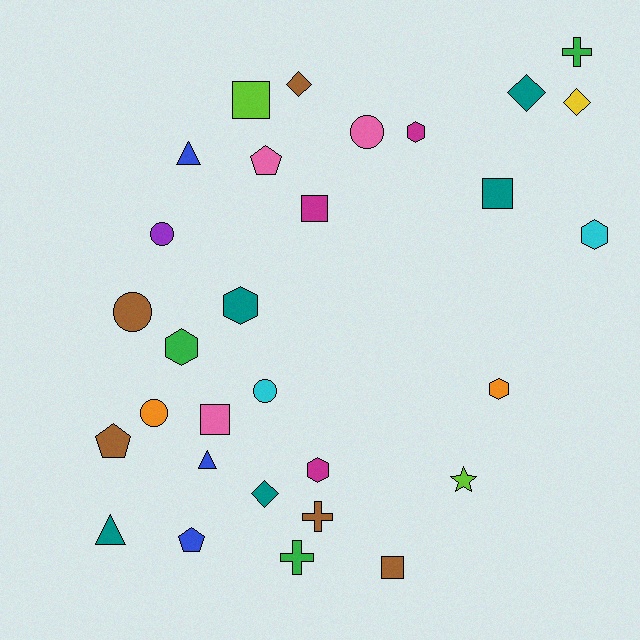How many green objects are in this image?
There are 3 green objects.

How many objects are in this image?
There are 30 objects.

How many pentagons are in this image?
There are 3 pentagons.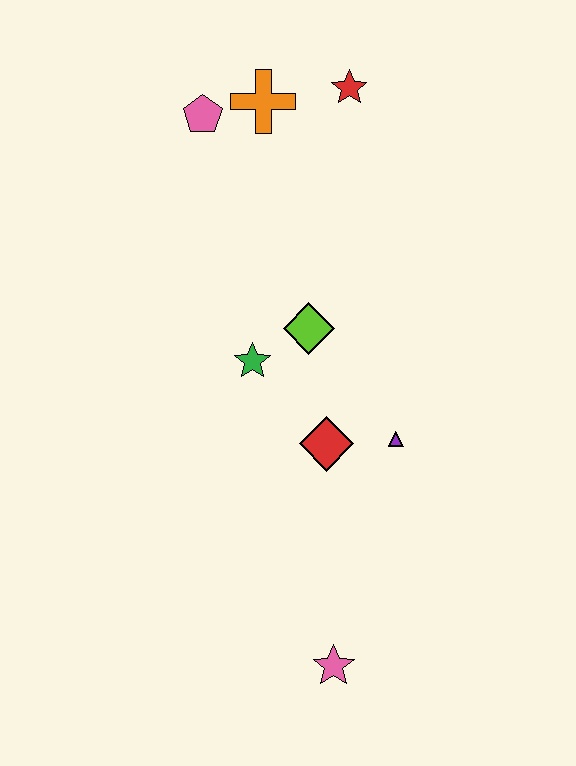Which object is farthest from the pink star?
The red star is farthest from the pink star.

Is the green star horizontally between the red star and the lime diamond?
No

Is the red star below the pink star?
No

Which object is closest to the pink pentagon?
The orange cross is closest to the pink pentagon.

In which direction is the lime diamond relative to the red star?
The lime diamond is below the red star.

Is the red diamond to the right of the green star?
Yes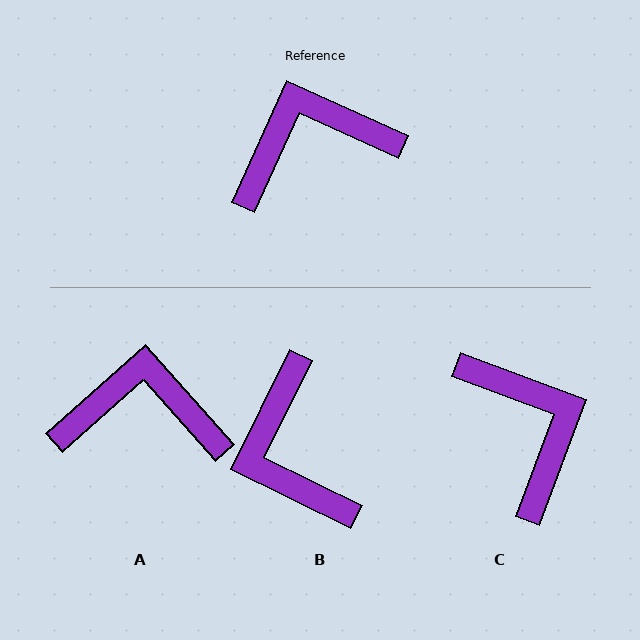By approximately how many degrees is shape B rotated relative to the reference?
Approximately 88 degrees counter-clockwise.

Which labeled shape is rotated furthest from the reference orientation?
B, about 88 degrees away.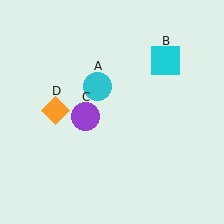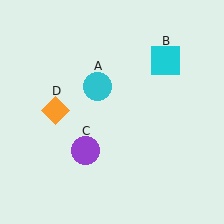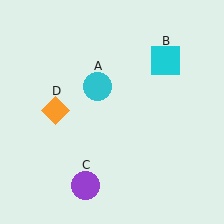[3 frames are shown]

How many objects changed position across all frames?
1 object changed position: purple circle (object C).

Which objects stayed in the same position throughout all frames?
Cyan circle (object A) and cyan square (object B) and orange diamond (object D) remained stationary.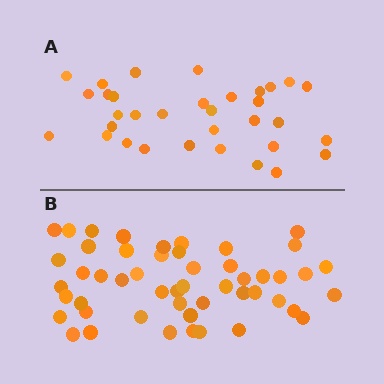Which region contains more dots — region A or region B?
Region B (the bottom region) has more dots.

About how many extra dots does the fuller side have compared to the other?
Region B has approximately 15 more dots than region A.